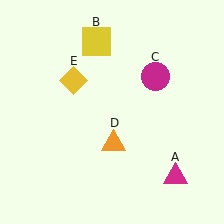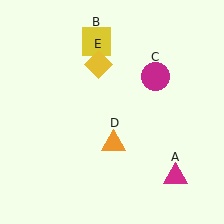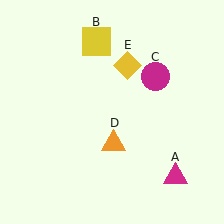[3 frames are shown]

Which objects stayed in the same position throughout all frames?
Magenta triangle (object A) and yellow square (object B) and magenta circle (object C) and orange triangle (object D) remained stationary.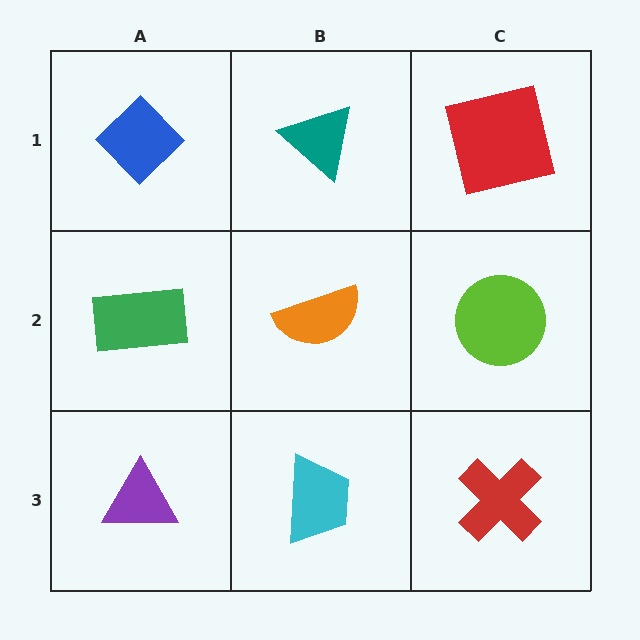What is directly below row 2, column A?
A purple triangle.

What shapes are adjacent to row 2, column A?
A blue diamond (row 1, column A), a purple triangle (row 3, column A), an orange semicircle (row 2, column B).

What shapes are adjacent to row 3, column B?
An orange semicircle (row 2, column B), a purple triangle (row 3, column A), a red cross (row 3, column C).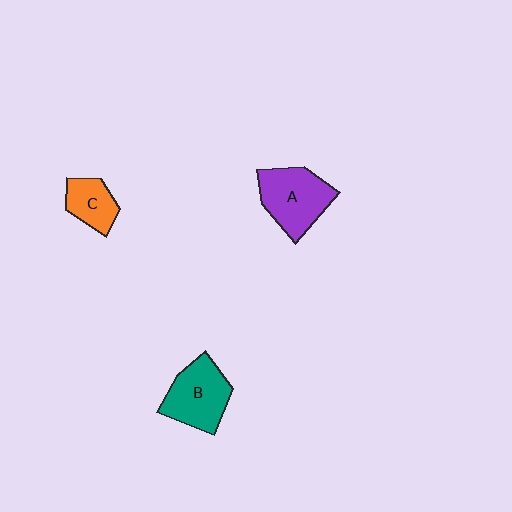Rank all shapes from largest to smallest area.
From largest to smallest: A (purple), B (teal), C (orange).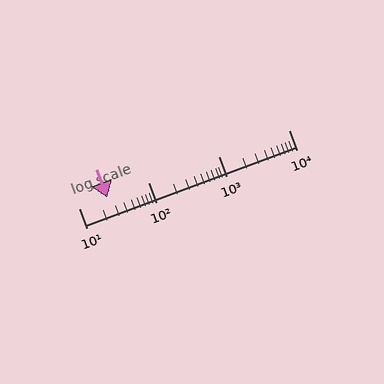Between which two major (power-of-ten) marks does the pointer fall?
The pointer is between 10 and 100.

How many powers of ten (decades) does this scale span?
The scale spans 3 decades, from 10 to 10000.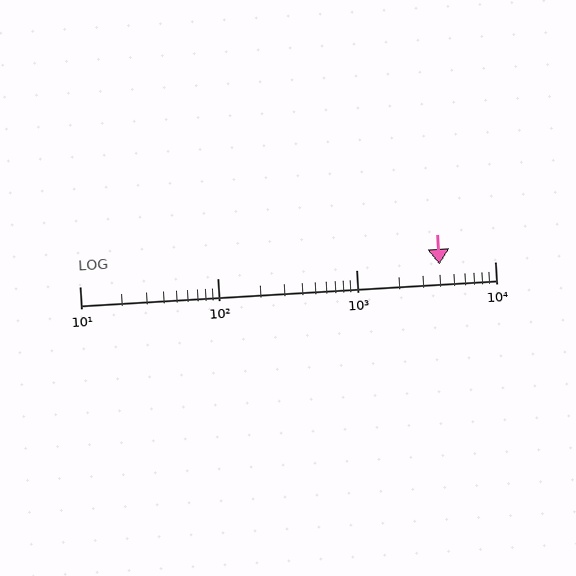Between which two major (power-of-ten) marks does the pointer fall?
The pointer is between 1000 and 10000.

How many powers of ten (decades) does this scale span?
The scale spans 3 decades, from 10 to 10000.